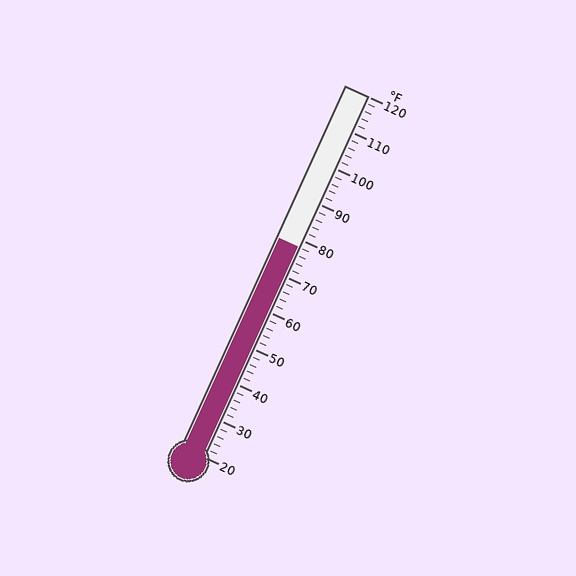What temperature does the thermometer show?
The thermometer shows approximately 78°F.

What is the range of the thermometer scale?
The thermometer scale ranges from 20°F to 120°F.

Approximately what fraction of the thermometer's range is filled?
The thermometer is filled to approximately 60% of its range.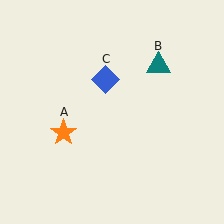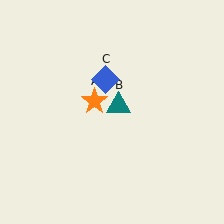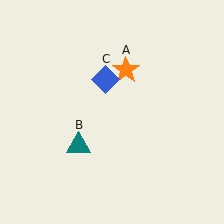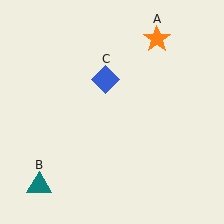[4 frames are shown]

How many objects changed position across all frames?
2 objects changed position: orange star (object A), teal triangle (object B).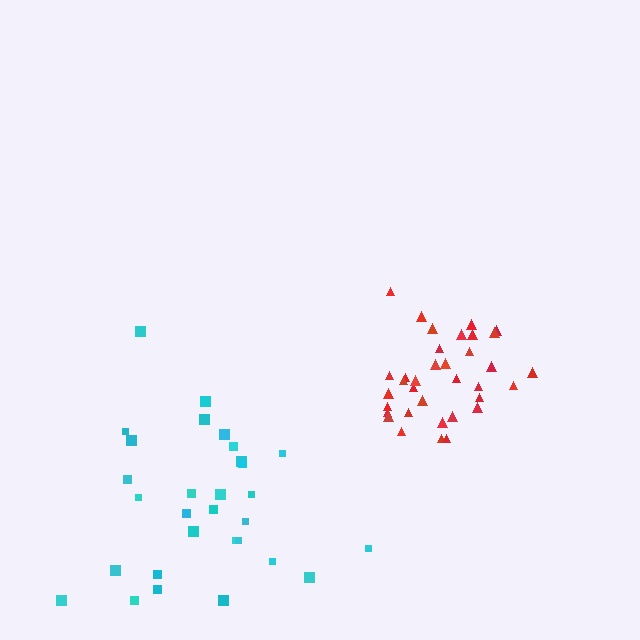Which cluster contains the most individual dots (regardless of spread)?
Red (35).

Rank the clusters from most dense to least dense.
red, cyan.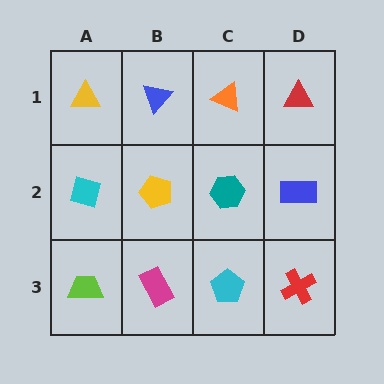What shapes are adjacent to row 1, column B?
A yellow pentagon (row 2, column B), a yellow triangle (row 1, column A), an orange triangle (row 1, column C).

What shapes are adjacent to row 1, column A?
A cyan diamond (row 2, column A), a blue triangle (row 1, column B).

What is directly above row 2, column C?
An orange triangle.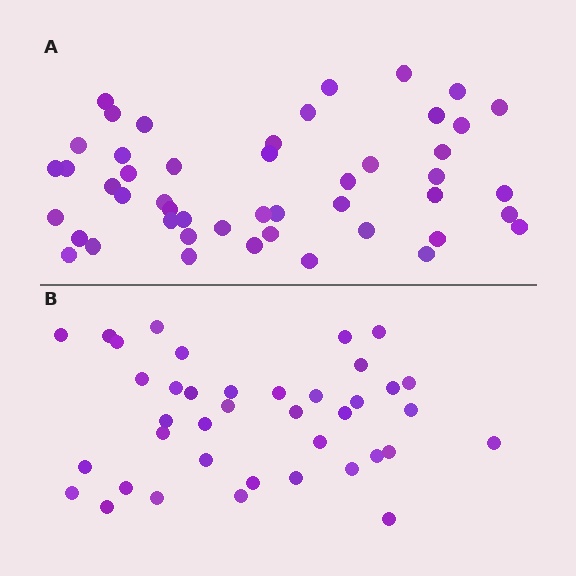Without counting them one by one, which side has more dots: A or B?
Region A (the top region) has more dots.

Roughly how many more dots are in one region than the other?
Region A has roughly 8 or so more dots than region B.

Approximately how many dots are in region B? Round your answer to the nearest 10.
About 40 dots. (The exact count is 39, which rounds to 40.)